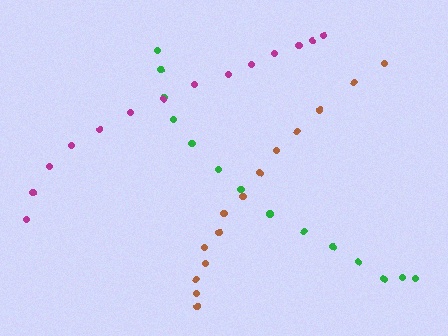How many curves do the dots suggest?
There are 3 distinct paths.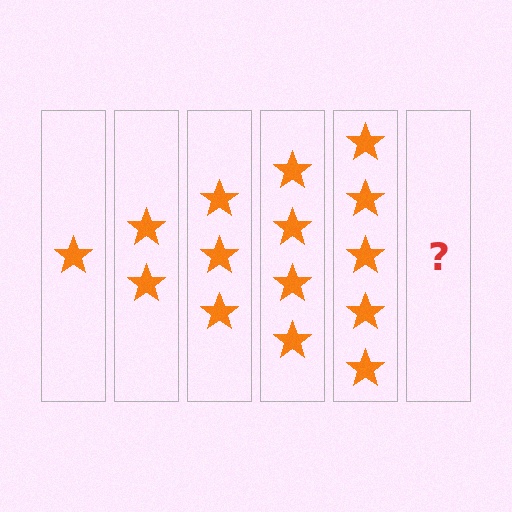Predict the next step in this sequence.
The next step is 6 stars.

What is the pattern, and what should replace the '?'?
The pattern is that each step adds one more star. The '?' should be 6 stars.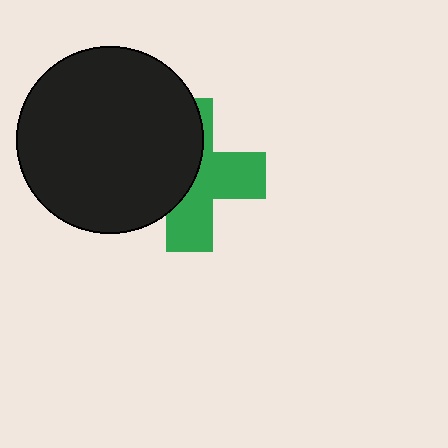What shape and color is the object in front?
The object in front is a black circle.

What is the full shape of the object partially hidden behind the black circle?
The partially hidden object is a green cross.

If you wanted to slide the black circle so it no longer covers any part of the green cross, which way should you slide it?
Slide it left — that is the most direct way to separate the two shapes.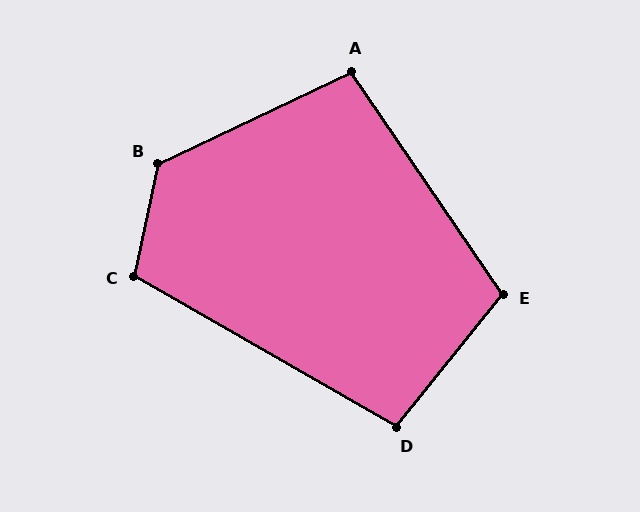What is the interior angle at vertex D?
Approximately 99 degrees (obtuse).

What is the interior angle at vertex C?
Approximately 108 degrees (obtuse).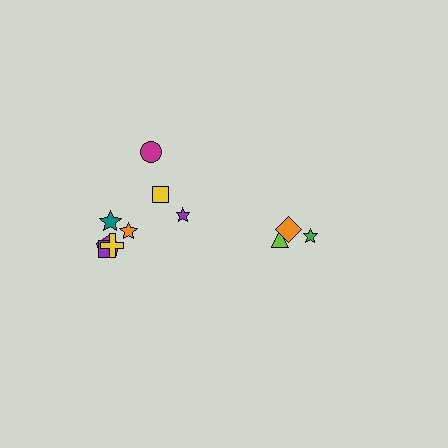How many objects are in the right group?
There are 3 objects.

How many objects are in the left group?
There are 8 objects.